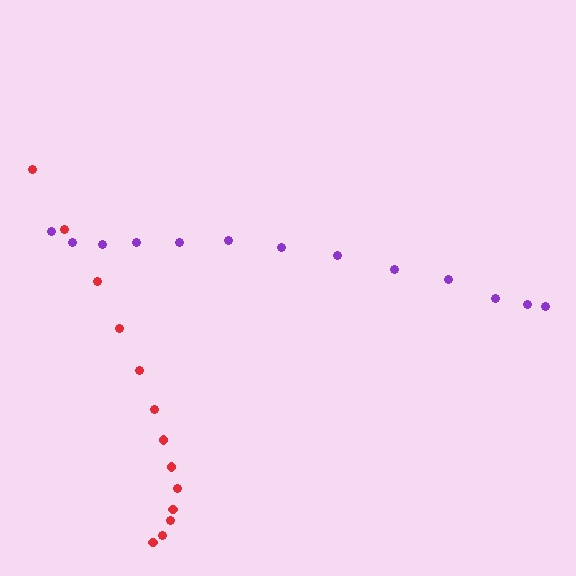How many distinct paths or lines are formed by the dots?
There are 2 distinct paths.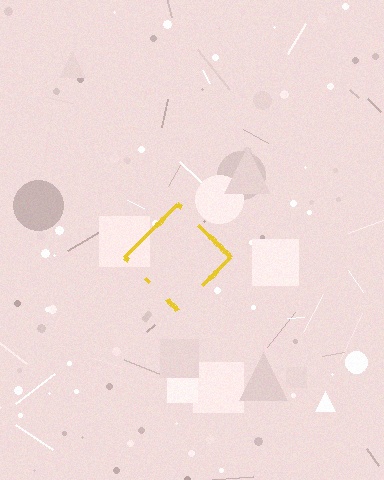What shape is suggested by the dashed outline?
The dashed outline suggests a diamond.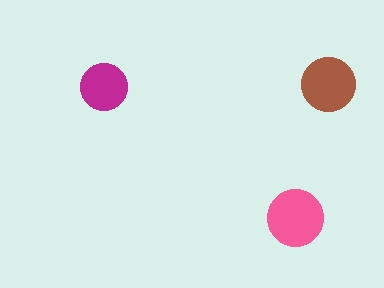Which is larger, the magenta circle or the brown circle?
The brown one.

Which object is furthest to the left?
The magenta circle is leftmost.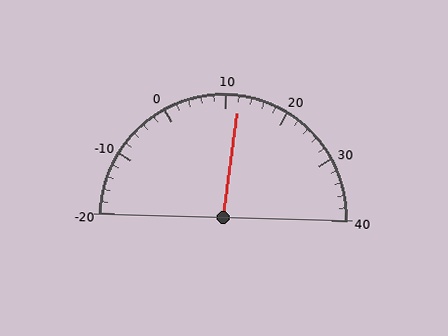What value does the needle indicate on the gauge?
The needle indicates approximately 12.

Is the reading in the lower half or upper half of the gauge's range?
The reading is in the upper half of the range (-20 to 40).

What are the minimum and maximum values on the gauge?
The gauge ranges from -20 to 40.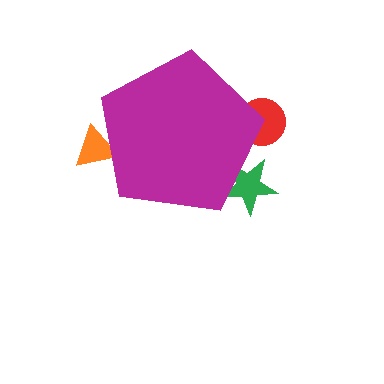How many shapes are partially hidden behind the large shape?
3 shapes are partially hidden.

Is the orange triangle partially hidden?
Yes, the orange triangle is partially hidden behind the magenta pentagon.